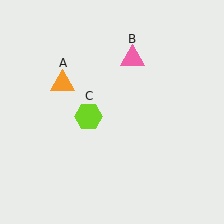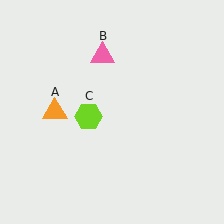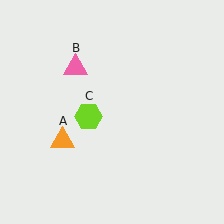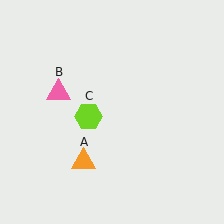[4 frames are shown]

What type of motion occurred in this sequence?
The orange triangle (object A), pink triangle (object B) rotated counterclockwise around the center of the scene.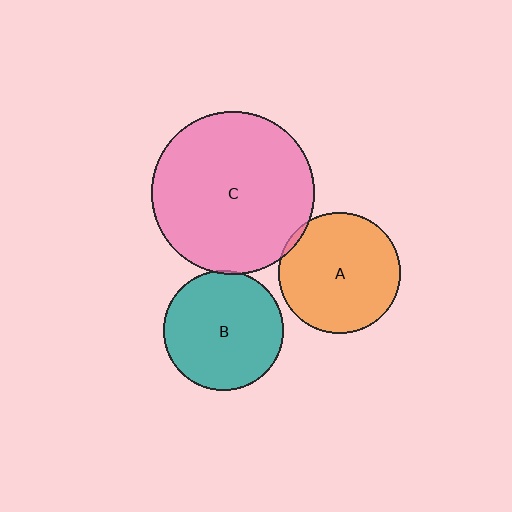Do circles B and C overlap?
Yes.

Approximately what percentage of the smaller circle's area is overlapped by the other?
Approximately 5%.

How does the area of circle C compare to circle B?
Approximately 1.8 times.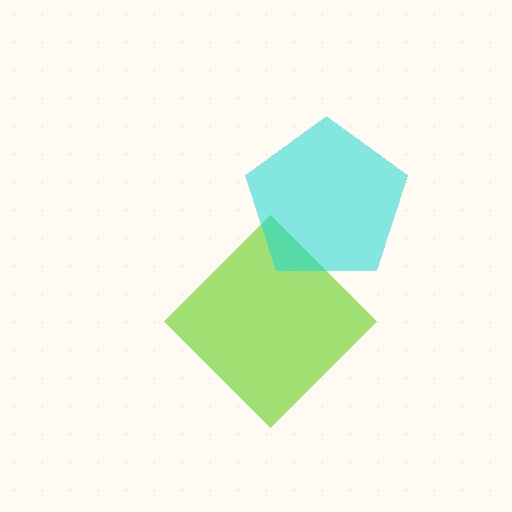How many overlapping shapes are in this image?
There are 2 overlapping shapes in the image.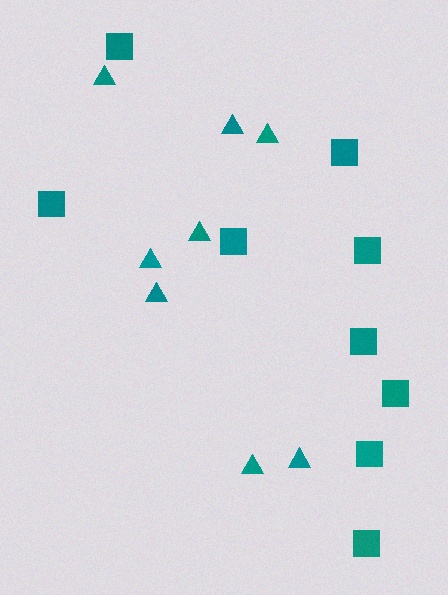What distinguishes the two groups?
There are 2 groups: one group of triangles (8) and one group of squares (9).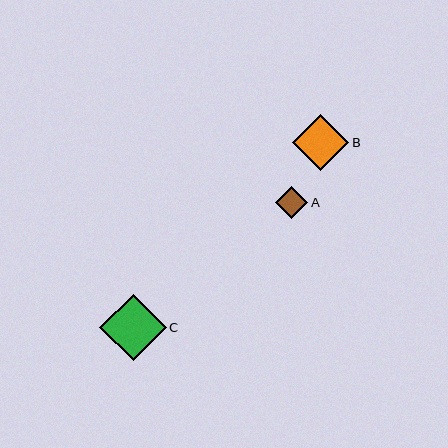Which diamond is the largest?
Diamond C is the largest with a size of approximately 66 pixels.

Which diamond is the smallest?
Diamond A is the smallest with a size of approximately 32 pixels.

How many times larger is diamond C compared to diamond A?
Diamond C is approximately 2.1 times the size of diamond A.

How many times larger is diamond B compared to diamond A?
Diamond B is approximately 1.7 times the size of diamond A.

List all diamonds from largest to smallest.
From largest to smallest: C, B, A.